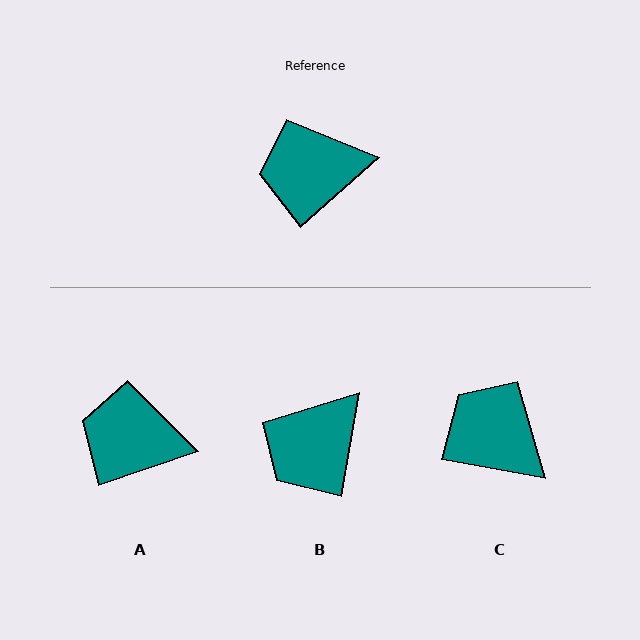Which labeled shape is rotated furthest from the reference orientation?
C, about 52 degrees away.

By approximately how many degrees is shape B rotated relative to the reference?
Approximately 39 degrees counter-clockwise.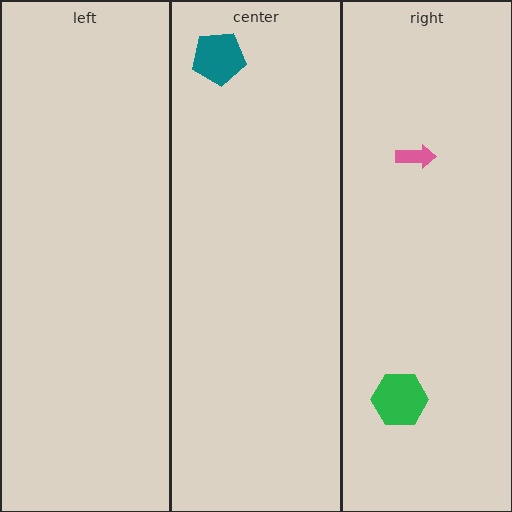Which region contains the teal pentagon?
The center region.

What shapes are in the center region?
The teal pentagon.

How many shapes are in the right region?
2.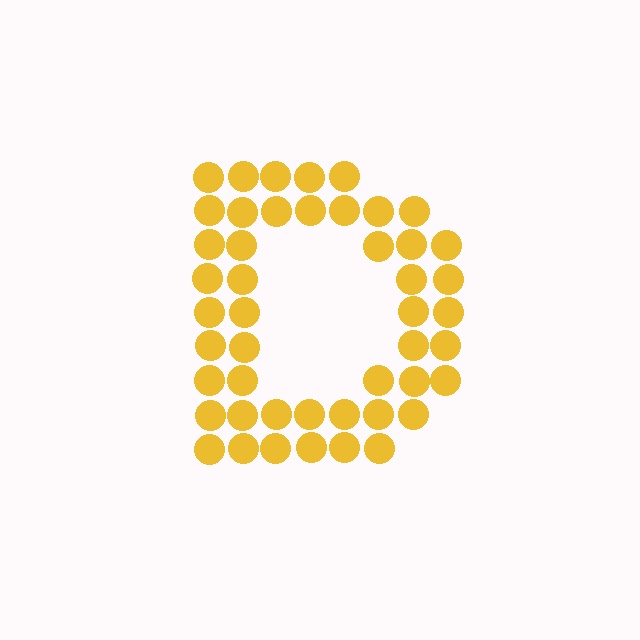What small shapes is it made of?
It is made of small circles.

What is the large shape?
The large shape is the letter D.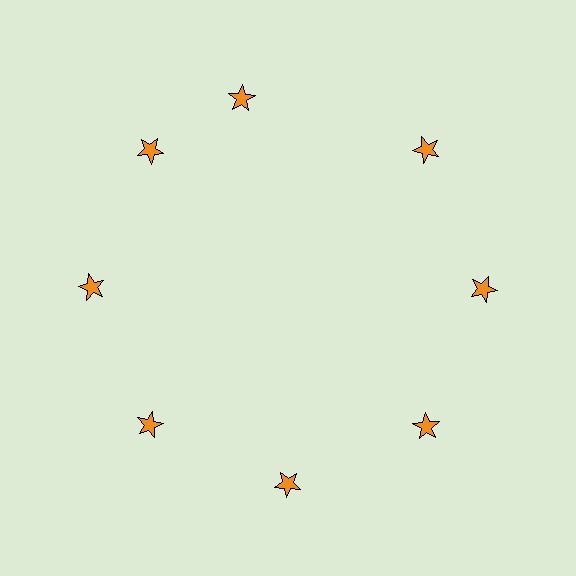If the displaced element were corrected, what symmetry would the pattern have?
It would have 8-fold rotational symmetry — the pattern would map onto itself every 45 degrees.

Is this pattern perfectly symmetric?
No. The 8 orange stars are arranged in a ring, but one element near the 12 o'clock position is rotated out of alignment along the ring, breaking the 8-fold rotational symmetry.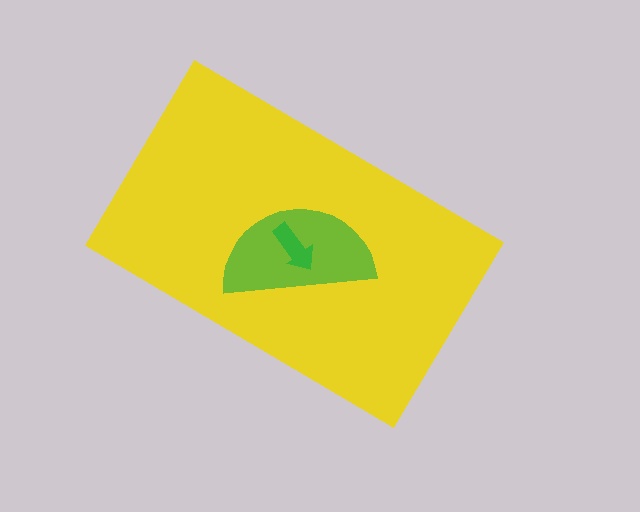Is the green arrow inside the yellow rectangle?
Yes.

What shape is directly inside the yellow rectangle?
The lime semicircle.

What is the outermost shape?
The yellow rectangle.